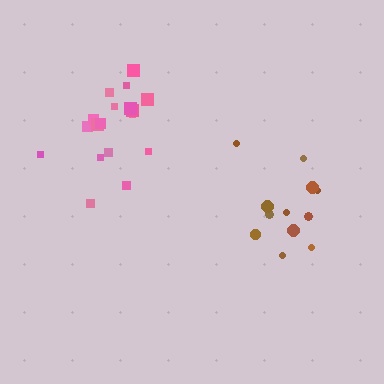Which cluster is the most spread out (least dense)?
Brown.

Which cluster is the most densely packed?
Pink.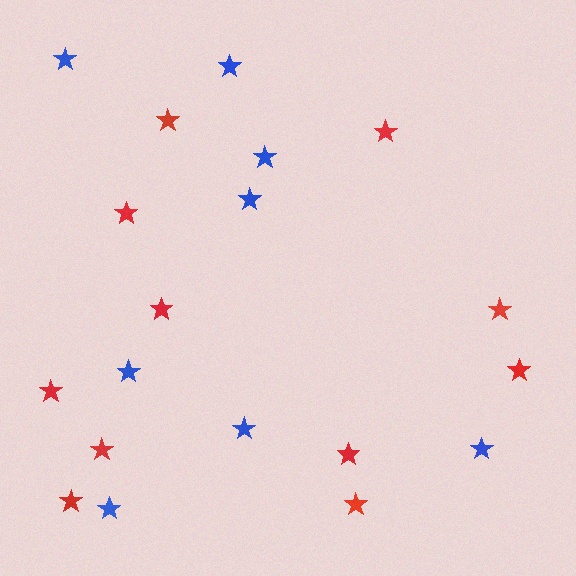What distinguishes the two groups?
There are 2 groups: one group of red stars (11) and one group of blue stars (8).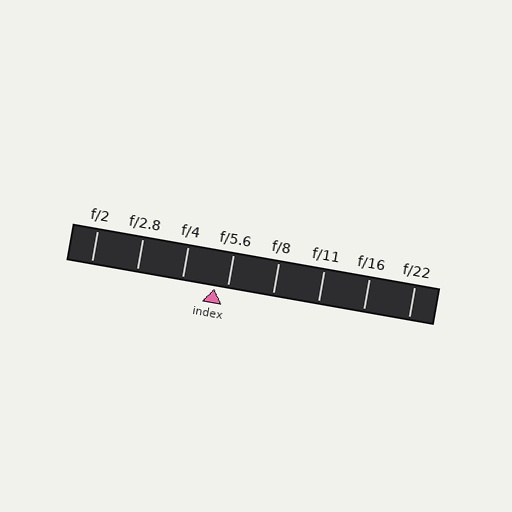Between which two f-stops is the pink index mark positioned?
The index mark is between f/4 and f/5.6.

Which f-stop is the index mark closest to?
The index mark is closest to f/5.6.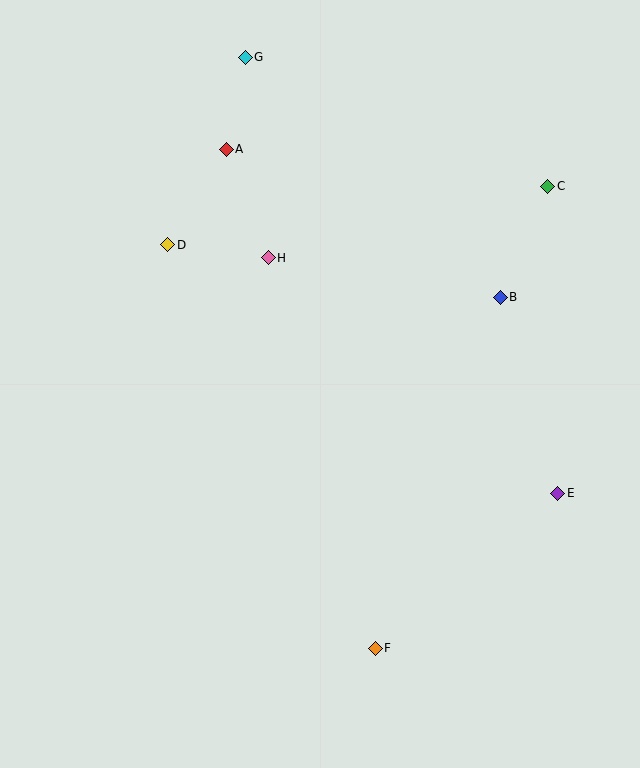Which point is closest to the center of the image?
Point H at (268, 258) is closest to the center.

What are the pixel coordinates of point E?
Point E is at (558, 493).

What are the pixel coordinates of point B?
Point B is at (500, 297).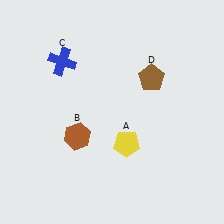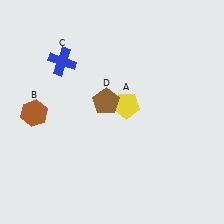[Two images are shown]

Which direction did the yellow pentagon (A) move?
The yellow pentagon (A) moved up.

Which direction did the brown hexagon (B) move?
The brown hexagon (B) moved left.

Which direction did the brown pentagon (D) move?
The brown pentagon (D) moved left.